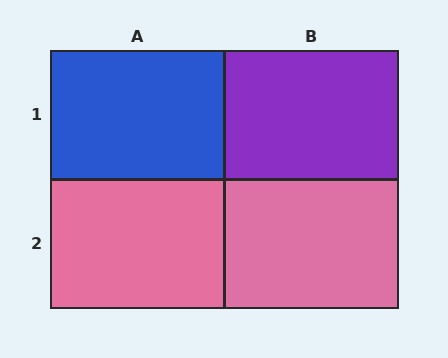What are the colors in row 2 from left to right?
Pink, pink.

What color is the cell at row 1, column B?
Purple.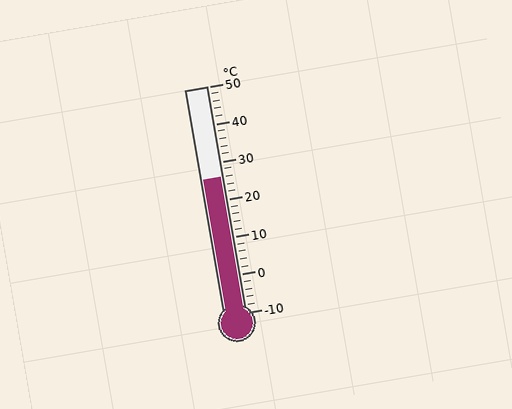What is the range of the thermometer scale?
The thermometer scale ranges from -10°C to 50°C.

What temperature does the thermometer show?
The thermometer shows approximately 26°C.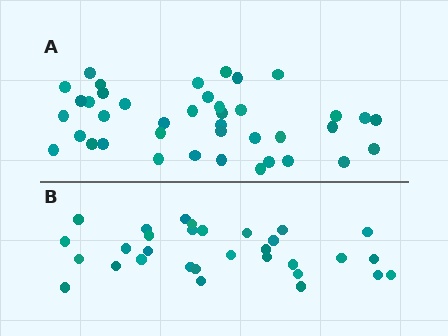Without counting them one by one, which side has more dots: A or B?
Region A (the top region) has more dots.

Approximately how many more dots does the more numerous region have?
Region A has roughly 8 or so more dots than region B.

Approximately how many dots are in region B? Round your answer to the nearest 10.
About 30 dots. (The exact count is 31, which rounds to 30.)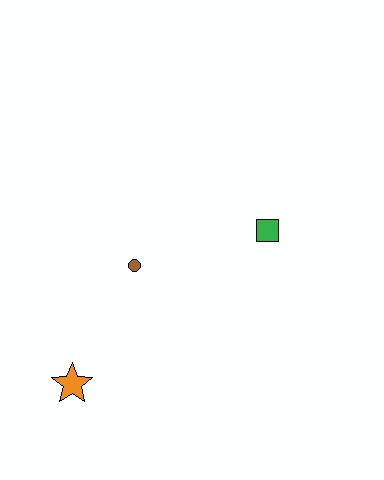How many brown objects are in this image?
There is 1 brown object.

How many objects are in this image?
There are 3 objects.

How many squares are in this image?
There is 1 square.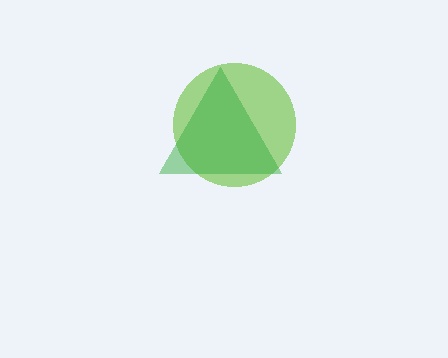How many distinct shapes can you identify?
There are 2 distinct shapes: a lime circle, a green triangle.